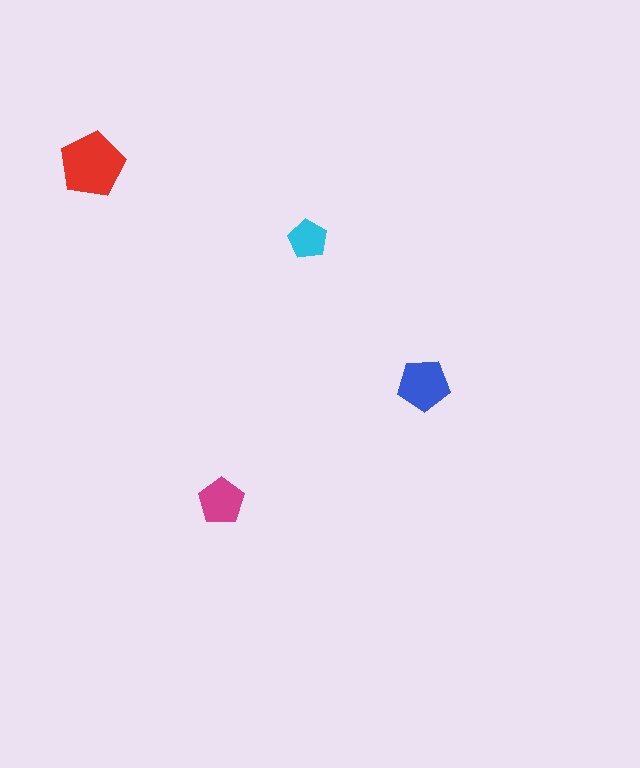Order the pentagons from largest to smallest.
the red one, the blue one, the magenta one, the cyan one.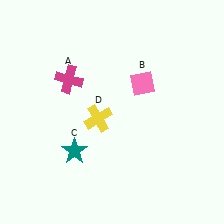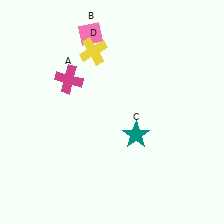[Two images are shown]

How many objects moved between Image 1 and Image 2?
3 objects moved between the two images.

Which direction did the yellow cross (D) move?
The yellow cross (D) moved up.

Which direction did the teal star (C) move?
The teal star (C) moved right.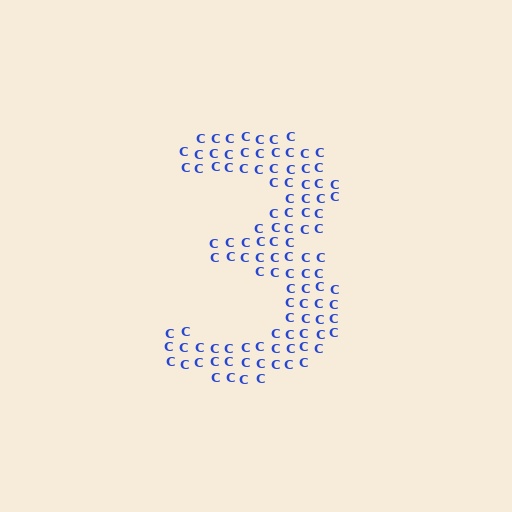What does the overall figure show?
The overall figure shows the digit 3.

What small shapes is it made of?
It is made of small letter C's.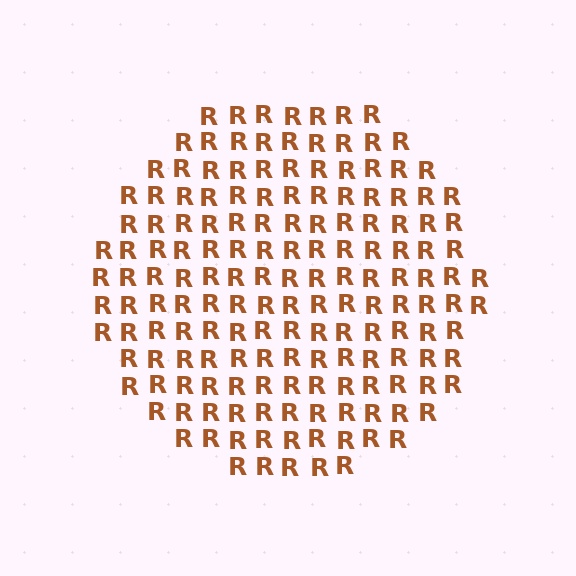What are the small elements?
The small elements are letter R's.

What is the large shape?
The large shape is a circle.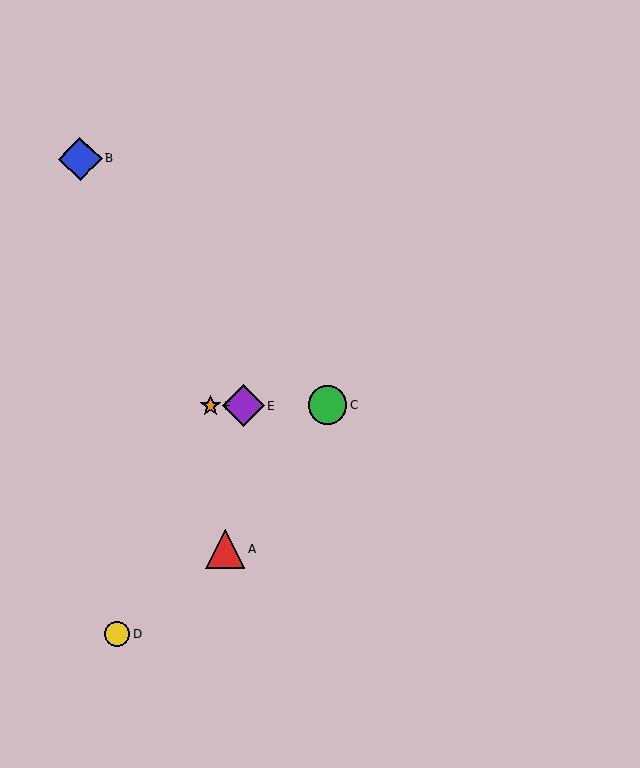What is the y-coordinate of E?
Object E is at y≈406.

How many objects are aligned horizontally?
3 objects (C, E, F) are aligned horizontally.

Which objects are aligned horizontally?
Objects C, E, F are aligned horizontally.